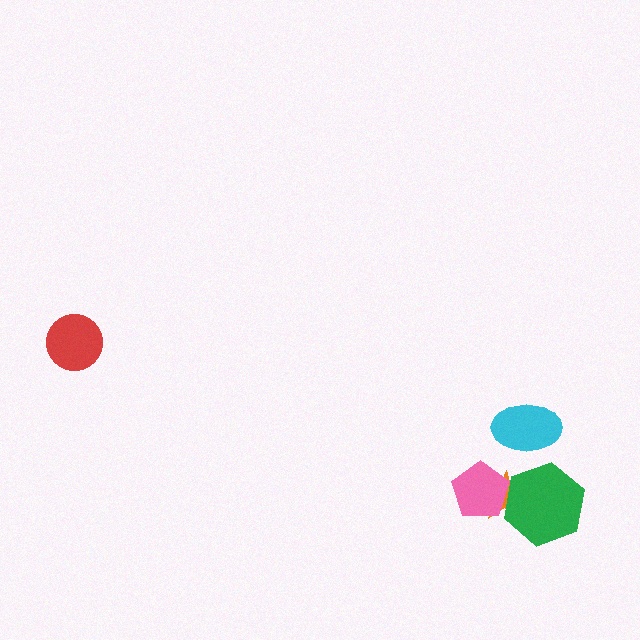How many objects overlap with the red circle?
0 objects overlap with the red circle.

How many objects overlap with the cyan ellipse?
0 objects overlap with the cyan ellipse.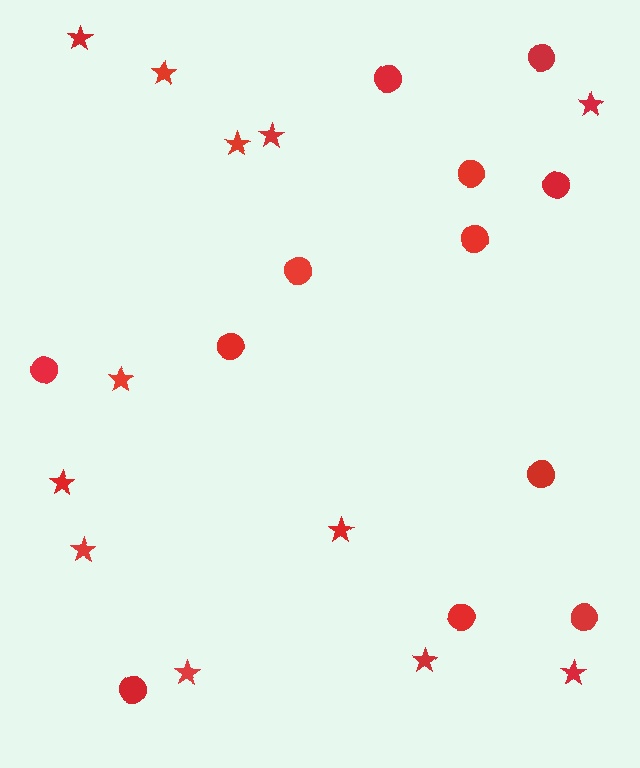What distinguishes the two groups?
There are 2 groups: one group of stars (12) and one group of circles (12).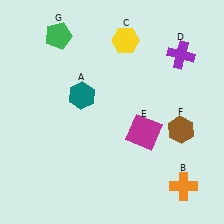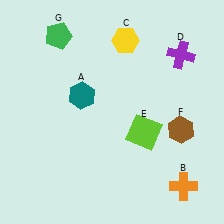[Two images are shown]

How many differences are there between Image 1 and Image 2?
There is 1 difference between the two images.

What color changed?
The square (E) changed from magenta in Image 1 to lime in Image 2.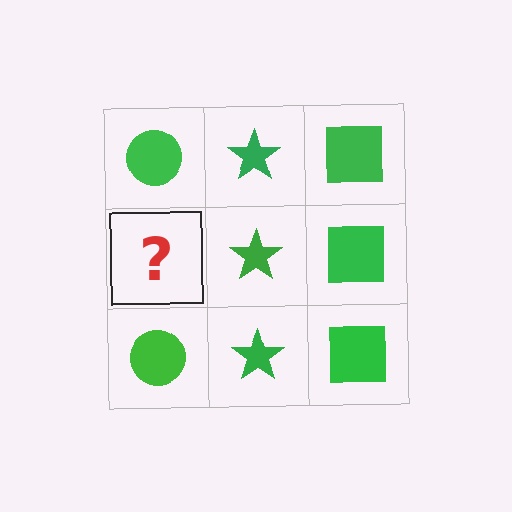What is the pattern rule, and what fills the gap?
The rule is that each column has a consistent shape. The gap should be filled with a green circle.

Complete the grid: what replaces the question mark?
The question mark should be replaced with a green circle.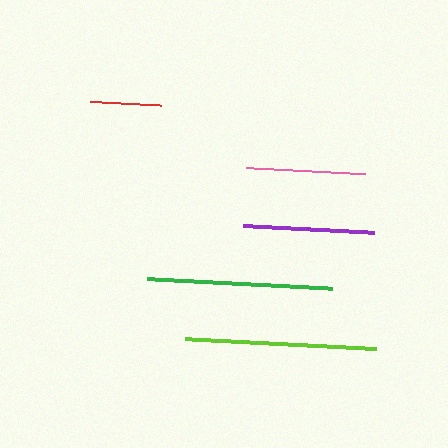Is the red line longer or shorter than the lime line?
The lime line is longer than the red line.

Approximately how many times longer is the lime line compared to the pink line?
The lime line is approximately 1.6 times the length of the pink line.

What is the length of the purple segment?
The purple segment is approximately 130 pixels long.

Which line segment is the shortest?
The red line is the shortest at approximately 71 pixels.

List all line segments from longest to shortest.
From longest to shortest: lime, green, purple, pink, red.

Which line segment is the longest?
The lime line is the longest at approximately 191 pixels.